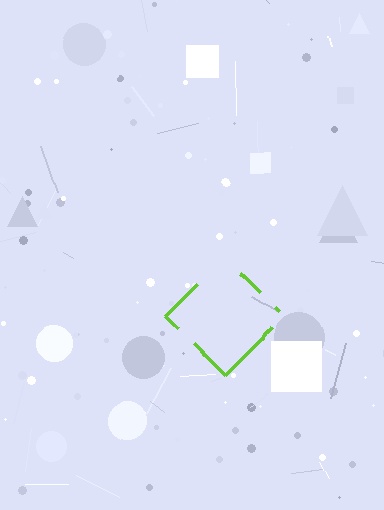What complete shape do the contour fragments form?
The contour fragments form a diamond.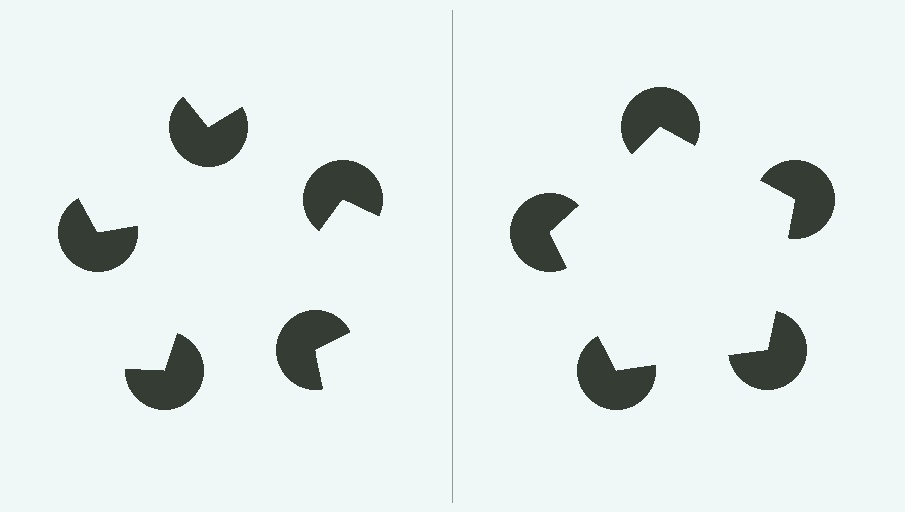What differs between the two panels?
The pac-man discs are positioned identically on both sides; only the wedge orientations differ. On the right they align to a pentagon; on the left they are misaligned.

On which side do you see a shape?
An illusory pentagon appears on the right side. On the left side the wedge cuts are rotated, so no coherent shape forms.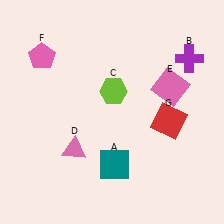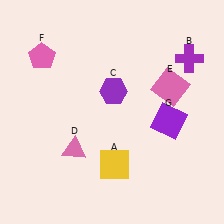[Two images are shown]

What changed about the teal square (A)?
In Image 1, A is teal. In Image 2, it changed to yellow.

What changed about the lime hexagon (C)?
In Image 1, C is lime. In Image 2, it changed to purple.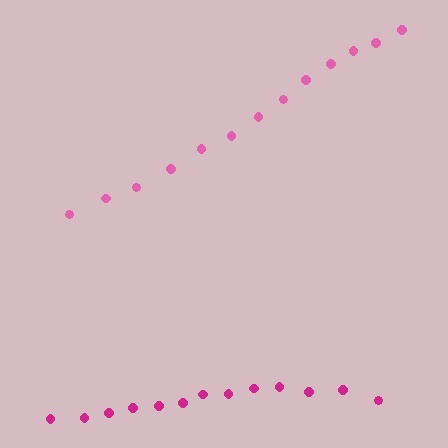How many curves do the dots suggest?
There are 2 distinct paths.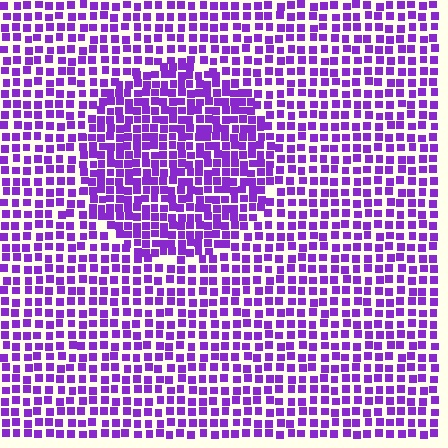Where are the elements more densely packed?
The elements are more densely packed inside the circle boundary.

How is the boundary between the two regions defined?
The boundary is defined by a change in element density (approximately 1.5x ratio). All elements are the same color, size, and shape.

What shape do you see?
I see a circle.